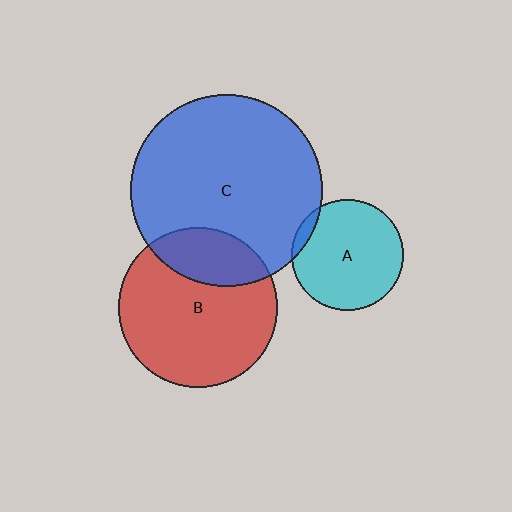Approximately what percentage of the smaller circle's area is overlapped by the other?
Approximately 25%.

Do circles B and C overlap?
Yes.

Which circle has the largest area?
Circle C (blue).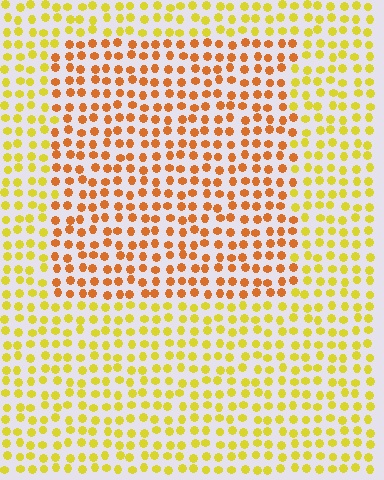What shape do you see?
I see a rectangle.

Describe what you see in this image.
The image is filled with small yellow elements in a uniform arrangement. A rectangle-shaped region is visible where the elements are tinted to a slightly different hue, forming a subtle color boundary.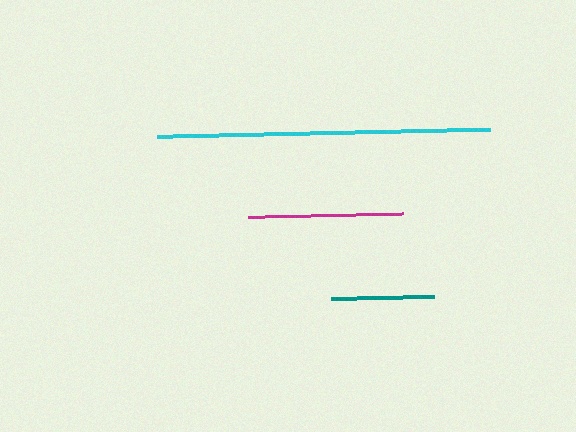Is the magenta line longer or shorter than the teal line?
The magenta line is longer than the teal line.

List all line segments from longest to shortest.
From longest to shortest: cyan, magenta, teal.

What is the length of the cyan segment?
The cyan segment is approximately 333 pixels long.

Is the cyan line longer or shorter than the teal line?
The cyan line is longer than the teal line.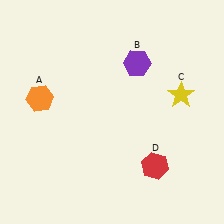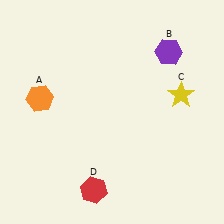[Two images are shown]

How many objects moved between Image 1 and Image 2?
2 objects moved between the two images.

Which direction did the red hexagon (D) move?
The red hexagon (D) moved left.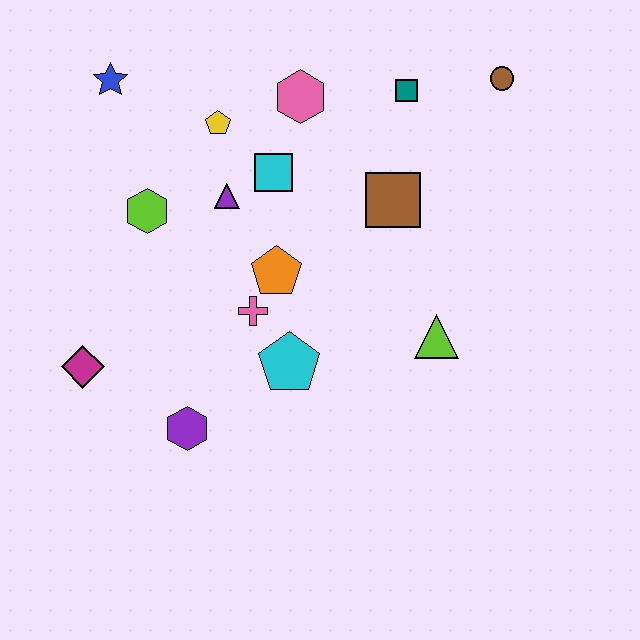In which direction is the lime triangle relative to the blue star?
The lime triangle is to the right of the blue star.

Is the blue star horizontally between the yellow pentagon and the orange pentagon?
No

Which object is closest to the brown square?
The teal square is closest to the brown square.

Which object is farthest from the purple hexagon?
The brown circle is farthest from the purple hexagon.